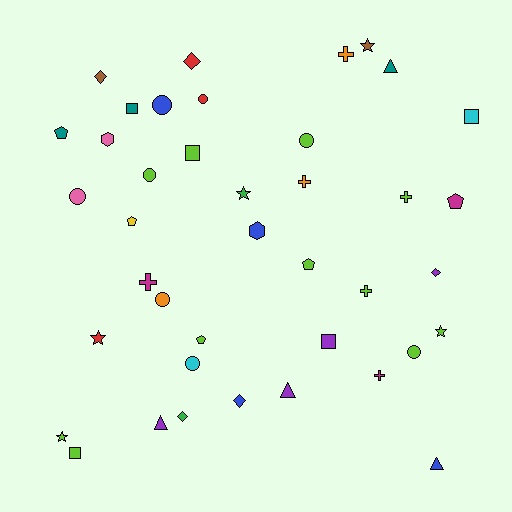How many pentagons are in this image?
There are 5 pentagons.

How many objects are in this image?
There are 40 objects.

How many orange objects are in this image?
There are 3 orange objects.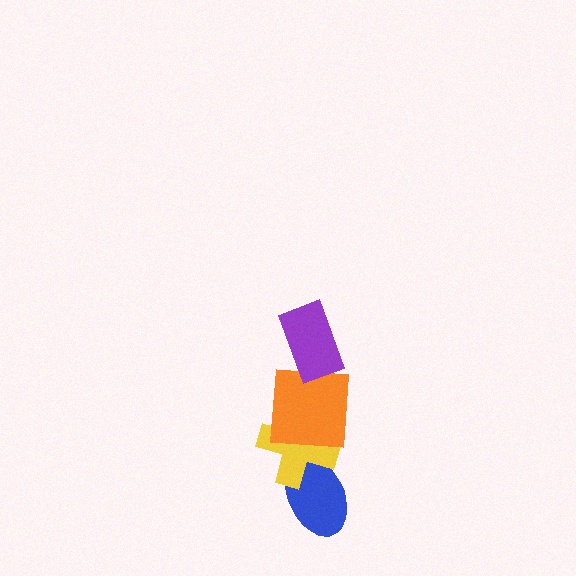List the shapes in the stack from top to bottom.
From top to bottom: the purple rectangle, the orange square, the yellow cross, the blue ellipse.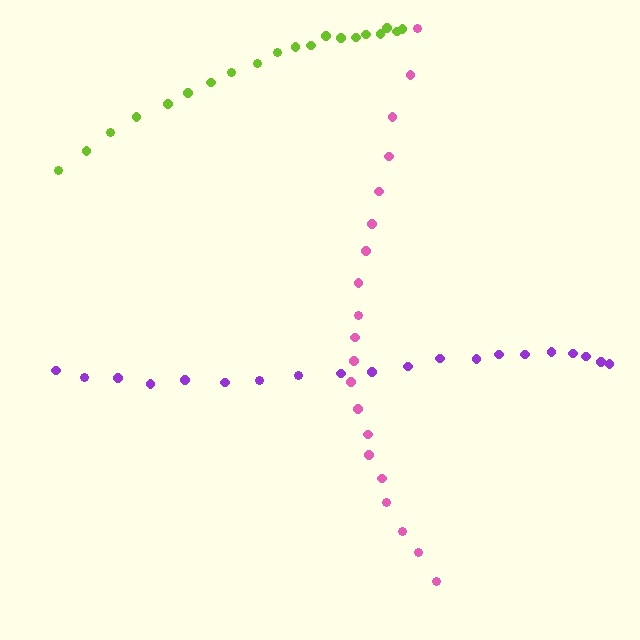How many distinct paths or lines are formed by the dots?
There are 3 distinct paths.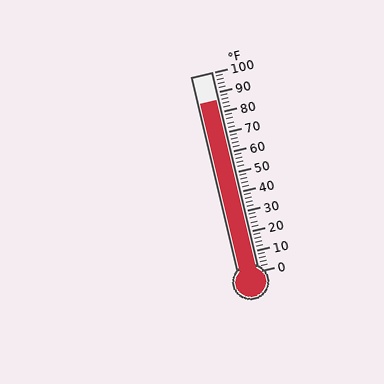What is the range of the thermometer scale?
The thermometer scale ranges from 0°F to 100°F.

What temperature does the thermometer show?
The thermometer shows approximately 86°F.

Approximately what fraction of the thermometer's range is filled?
The thermometer is filled to approximately 85% of its range.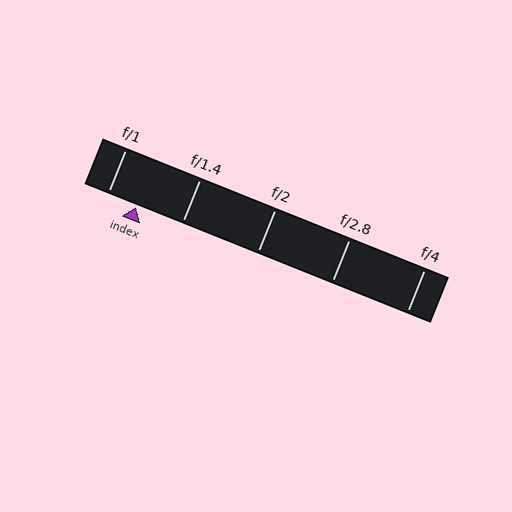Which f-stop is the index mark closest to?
The index mark is closest to f/1.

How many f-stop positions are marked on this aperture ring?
There are 5 f-stop positions marked.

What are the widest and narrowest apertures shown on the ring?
The widest aperture shown is f/1 and the narrowest is f/4.